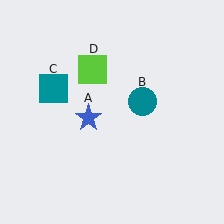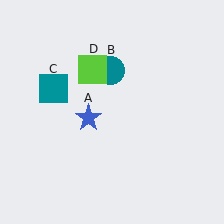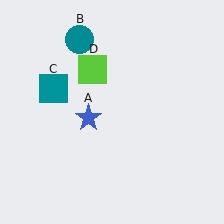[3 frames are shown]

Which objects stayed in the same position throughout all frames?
Blue star (object A) and teal square (object C) and lime square (object D) remained stationary.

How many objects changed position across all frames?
1 object changed position: teal circle (object B).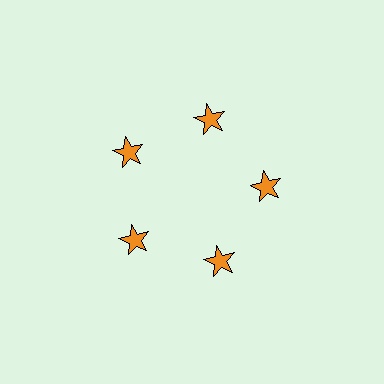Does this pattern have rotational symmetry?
Yes, this pattern has 5-fold rotational symmetry. It looks the same after rotating 72 degrees around the center.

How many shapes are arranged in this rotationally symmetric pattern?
There are 5 shapes, arranged in 5 groups of 1.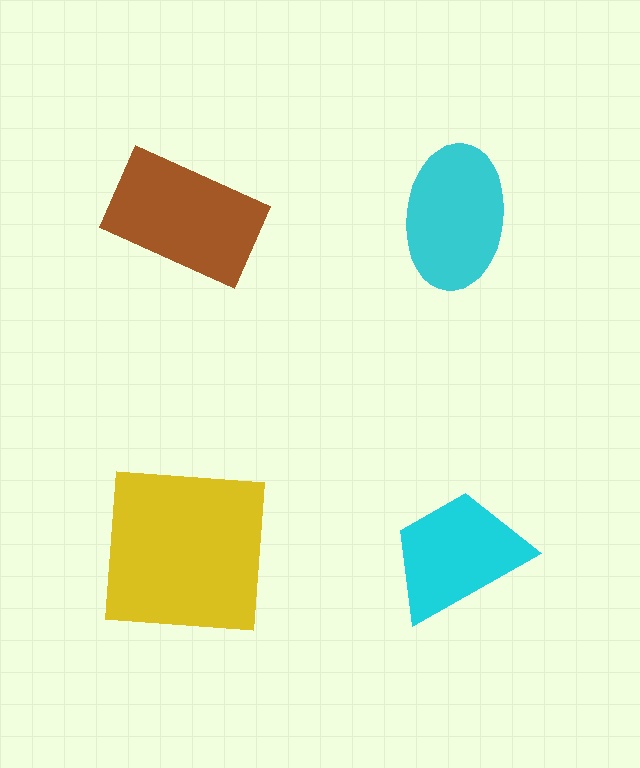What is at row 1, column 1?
A brown rectangle.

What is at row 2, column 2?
A cyan trapezoid.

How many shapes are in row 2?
2 shapes.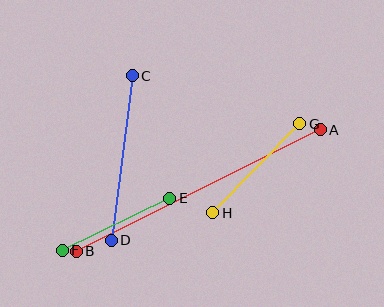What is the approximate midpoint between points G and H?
The midpoint is at approximately (256, 168) pixels.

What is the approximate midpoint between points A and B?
The midpoint is at approximately (198, 190) pixels.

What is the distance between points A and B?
The distance is approximately 272 pixels.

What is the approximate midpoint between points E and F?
The midpoint is at approximately (116, 224) pixels.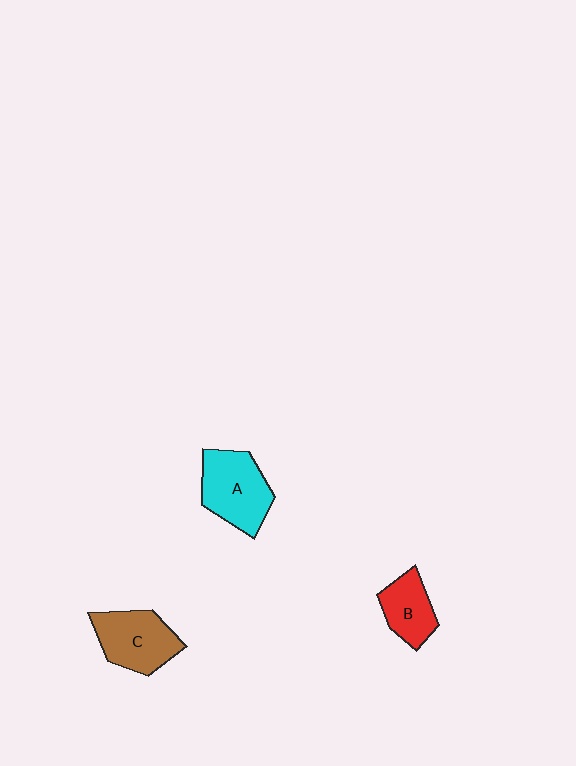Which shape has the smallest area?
Shape B (red).